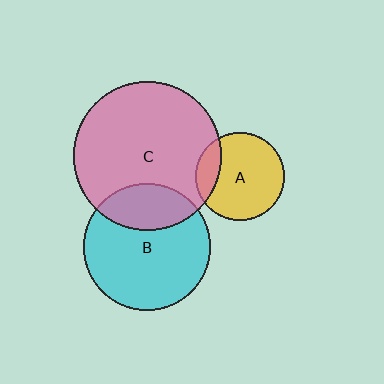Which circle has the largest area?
Circle C (pink).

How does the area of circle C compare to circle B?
Approximately 1.4 times.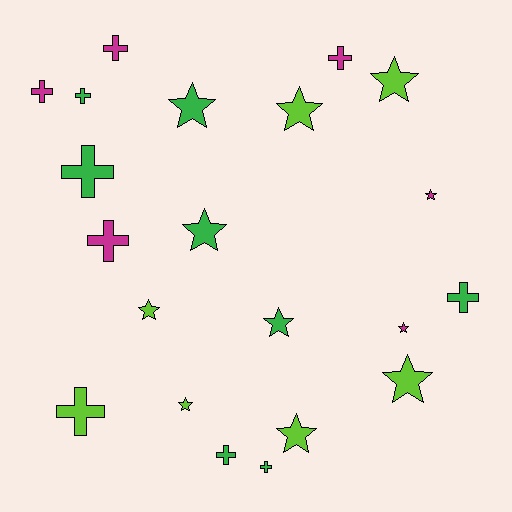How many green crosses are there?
There are 5 green crosses.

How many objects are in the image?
There are 21 objects.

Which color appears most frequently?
Green, with 8 objects.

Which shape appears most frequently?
Star, with 11 objects.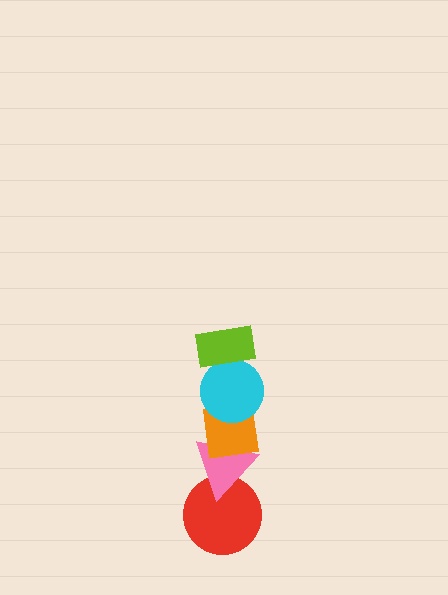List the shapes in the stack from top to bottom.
From top to bottom: the lime rectangle, the cyan circle, the orange square, the pink triangle, the red circle.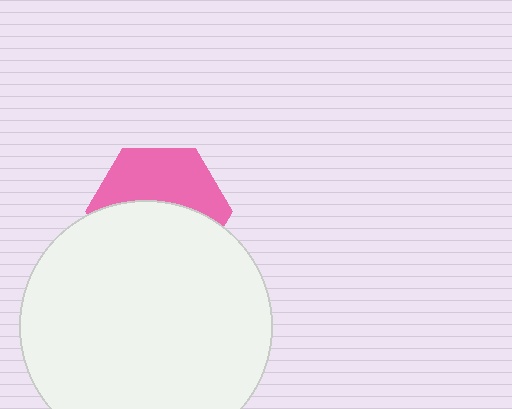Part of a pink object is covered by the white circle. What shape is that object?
It is a hexagon.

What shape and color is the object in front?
The object in front is a white circle.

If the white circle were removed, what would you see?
You would see the complete pink hexagon.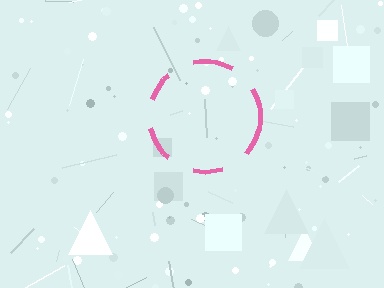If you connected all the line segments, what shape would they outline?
They would outline a circle.